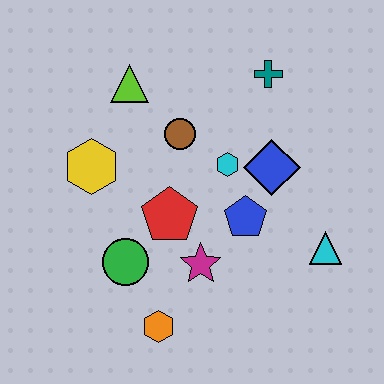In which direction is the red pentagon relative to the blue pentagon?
The red pentagon is to the left of the blue pentagon.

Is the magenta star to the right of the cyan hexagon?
No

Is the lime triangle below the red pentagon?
No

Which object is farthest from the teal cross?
The orange hexagon is farthest from the teal cross.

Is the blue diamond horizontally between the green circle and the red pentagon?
No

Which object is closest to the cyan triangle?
The blue pentagon is closest to the cyan triangle.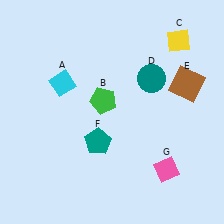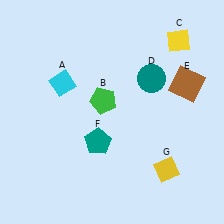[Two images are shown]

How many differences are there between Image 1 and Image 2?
There is 1 difference between the two images.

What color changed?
The diamond (G) changed from pink in Image 1 to yellow in Image 2.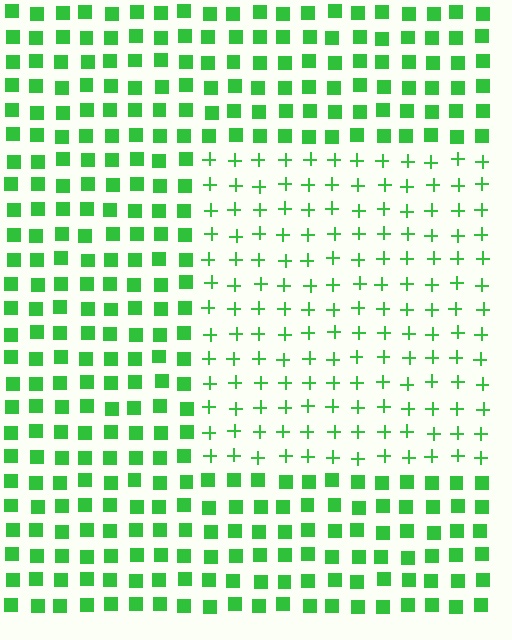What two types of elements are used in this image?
The image uses plus signs inside the rectangle region and squares outside it.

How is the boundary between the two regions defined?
The boundary is defined by a change in element shape: plus signs inside vs. squares outside. All elements share the same color and spacing.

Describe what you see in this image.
The image is filled with small green elements arranged in a uniform grid. A rectangle-shaped region contains plus signs, while the surrounding area contains squares. The boundary is defined purely by the change in element shape.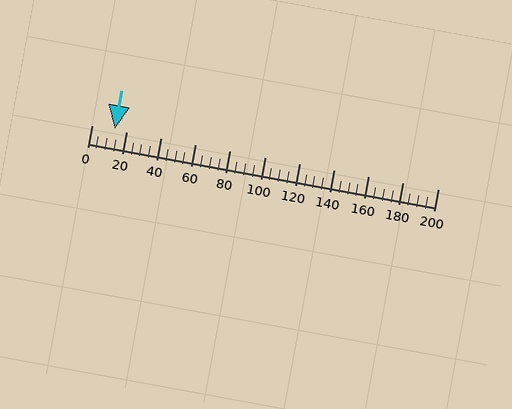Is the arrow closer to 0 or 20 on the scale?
The arrow is closer to 20.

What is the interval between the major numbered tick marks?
The major tick marks are spaced 20 units apart.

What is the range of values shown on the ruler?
The ruler shows values from 0 to 200.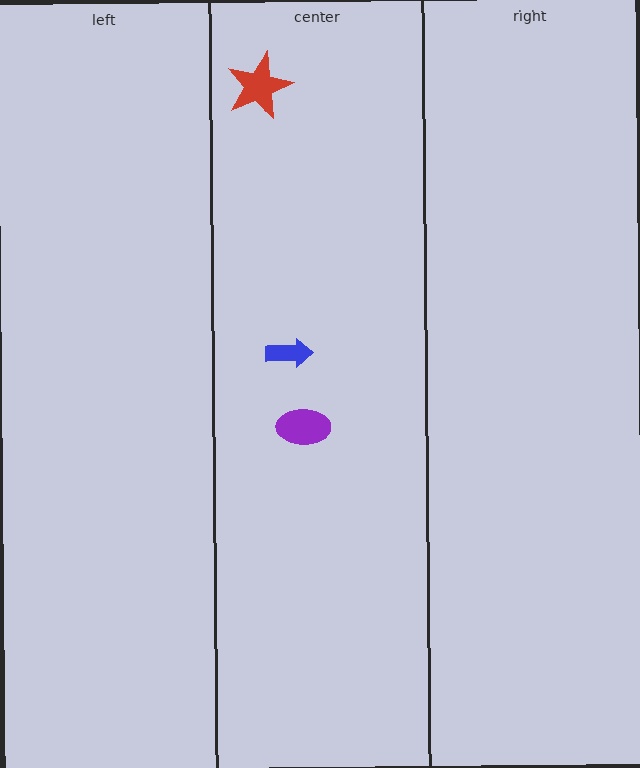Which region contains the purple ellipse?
The center region.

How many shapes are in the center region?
3.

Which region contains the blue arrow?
The center region.